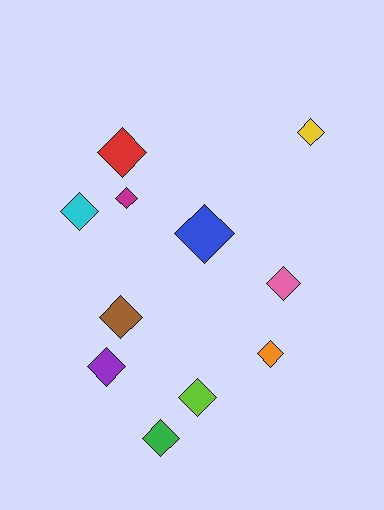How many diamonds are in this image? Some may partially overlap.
There are 11 diamonds.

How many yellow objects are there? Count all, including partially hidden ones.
There is 1 yellow object.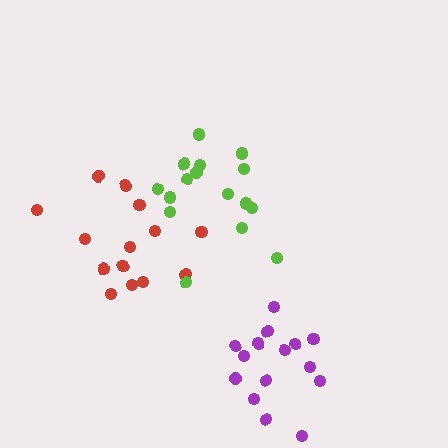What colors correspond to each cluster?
The clusters are colored: red, lime, purple.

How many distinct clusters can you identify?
There are 3 distinct clusters.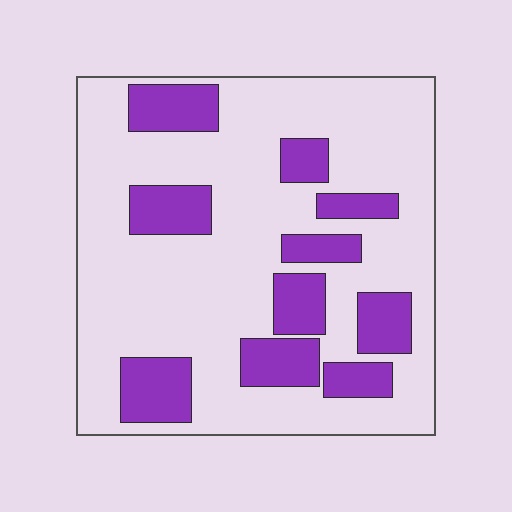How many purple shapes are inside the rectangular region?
10.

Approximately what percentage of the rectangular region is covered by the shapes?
Approximately 25%.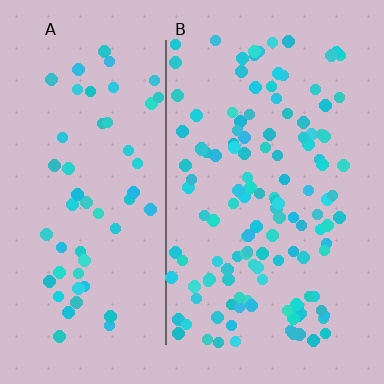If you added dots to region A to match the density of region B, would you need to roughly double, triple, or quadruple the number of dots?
Approximately double.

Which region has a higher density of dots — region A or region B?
B (the right).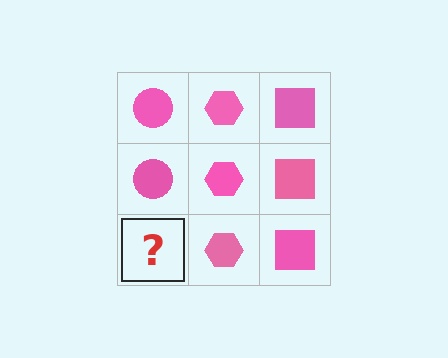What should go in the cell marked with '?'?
The missing cell should contain a pink circle.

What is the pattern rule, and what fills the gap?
The rule is that each column has a consistent shape. The gap should be filled with a pink circle.